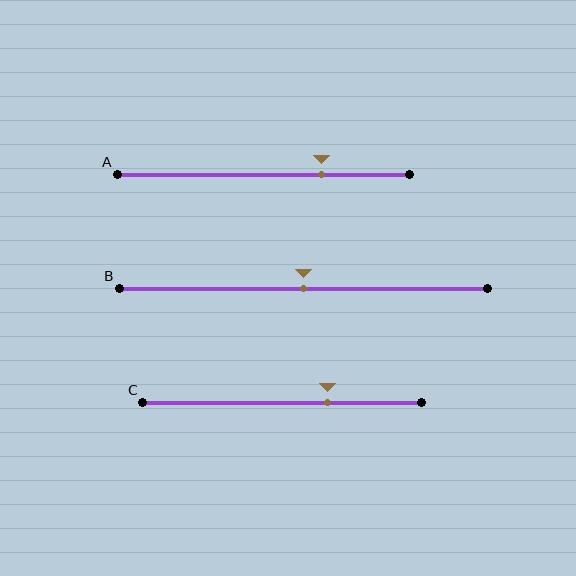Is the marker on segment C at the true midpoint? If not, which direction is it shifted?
No, the marker on segment C is shifted to the right by about 16% of the segment length.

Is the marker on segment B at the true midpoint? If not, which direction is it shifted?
Yes, the marker on segment B is at the true midpoint.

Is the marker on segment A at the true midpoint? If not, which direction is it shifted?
No, the marker on segment A is shifted to the right by about 20% of the segment length.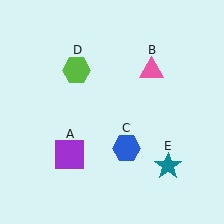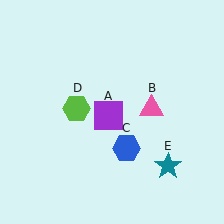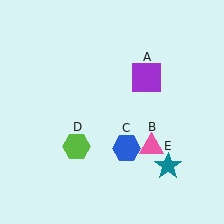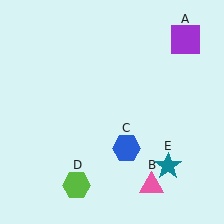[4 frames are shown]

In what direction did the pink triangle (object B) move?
The pink triangle (object B) moved down.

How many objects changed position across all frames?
3 objects changed position: purple square (object A), pink triangle (object B), lime hexagon (object D).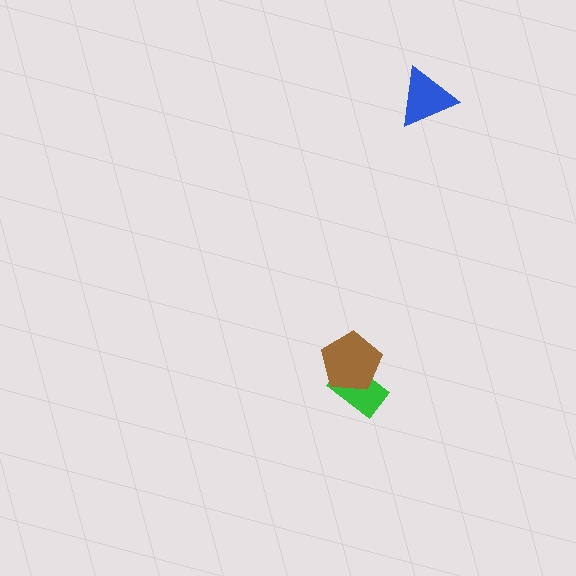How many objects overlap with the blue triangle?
0 objects overlap with the blue triangle.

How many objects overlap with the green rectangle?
1 object overlaps with the green rectangle.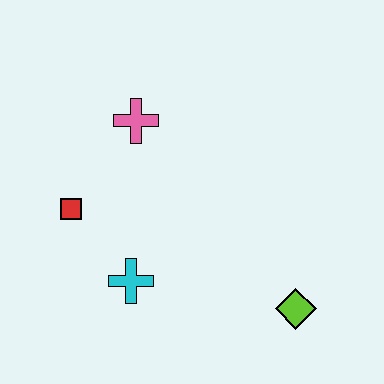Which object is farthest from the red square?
The lime diamond is farthest from the red square.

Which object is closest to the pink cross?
The red square is closest to the pink cross.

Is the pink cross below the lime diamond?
No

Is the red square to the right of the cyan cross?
No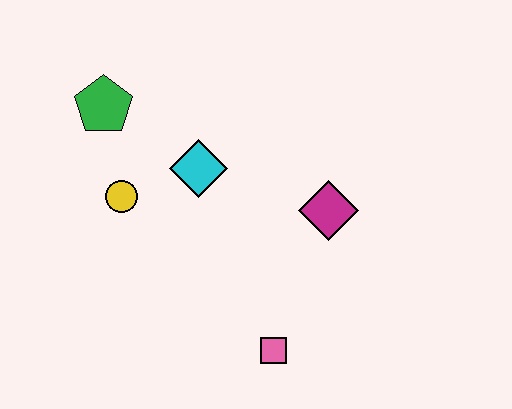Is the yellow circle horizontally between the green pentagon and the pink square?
Yes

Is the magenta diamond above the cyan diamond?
No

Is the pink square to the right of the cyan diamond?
Yes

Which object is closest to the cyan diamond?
The yellow circle is closest to the cyan diamond.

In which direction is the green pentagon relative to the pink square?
The green pentagon is above the pink square.